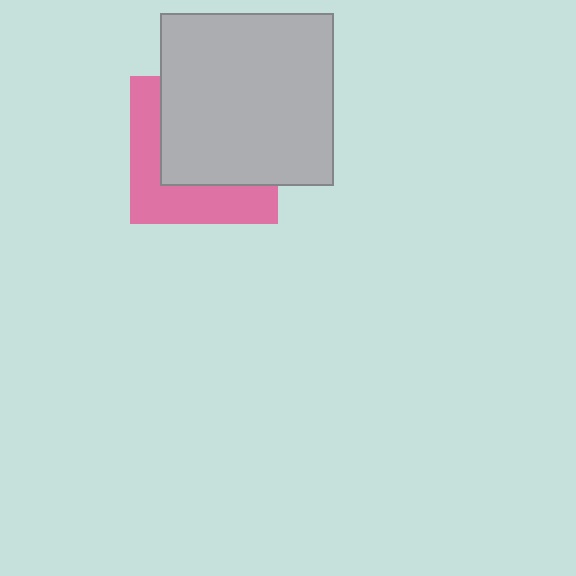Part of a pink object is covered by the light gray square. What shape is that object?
It is a square.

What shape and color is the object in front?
The object in front is a light gray square.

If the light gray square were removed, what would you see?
You would see the complete pink square.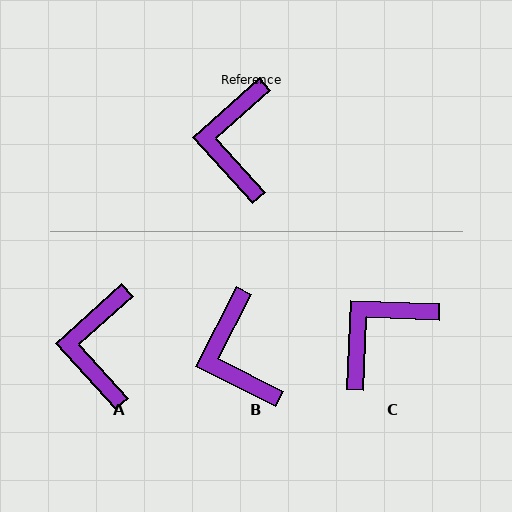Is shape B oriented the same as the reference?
No, it is off by about 21 degrees.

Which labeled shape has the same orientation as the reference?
A.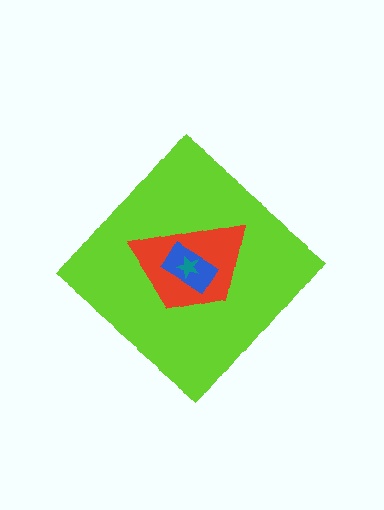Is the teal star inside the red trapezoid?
Yes.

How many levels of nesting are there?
4.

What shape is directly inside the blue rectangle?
The teal star.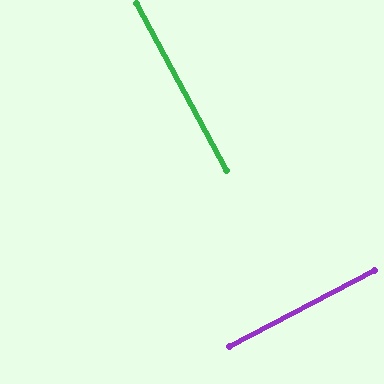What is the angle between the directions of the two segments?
Approximately 90 degrees.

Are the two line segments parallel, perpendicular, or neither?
Perpendicular — they meet at approximately 90°.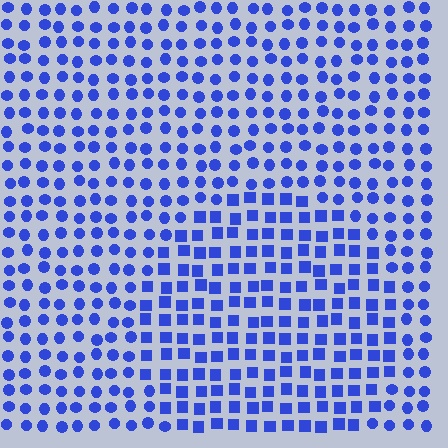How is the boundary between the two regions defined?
The boundary is defined by a change in element shape: squares inside vs. circles outside. All elements share the same color and spacing.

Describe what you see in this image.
The image is filled with small blue elements arranged in a uniform grid. A circle-shaped region contains squares, while the surrounding area contains circles. The boundary is defined purely by the change in element shape.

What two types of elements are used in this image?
The image uses squares inside the circle region and circles outside it.